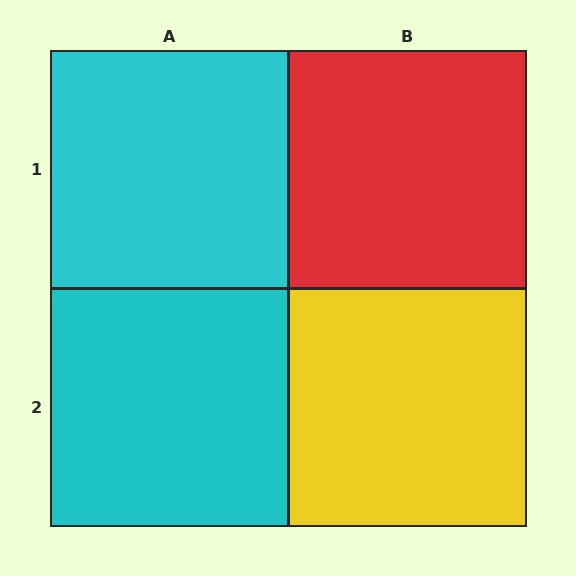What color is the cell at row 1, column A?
Cyan.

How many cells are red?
1 cell is red.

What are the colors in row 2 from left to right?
Cyan, yellow.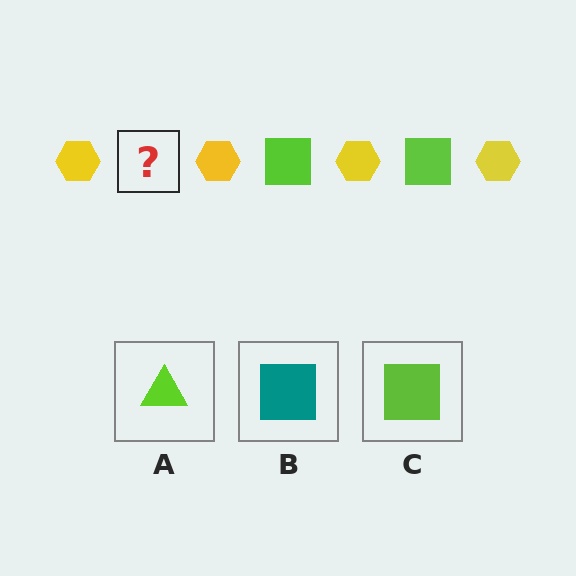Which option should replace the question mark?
Option C.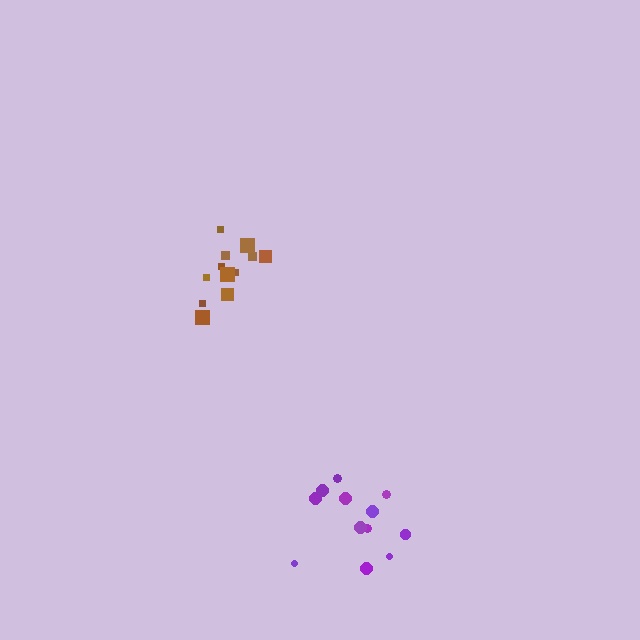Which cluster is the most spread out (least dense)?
Purple.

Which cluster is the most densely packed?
Brown.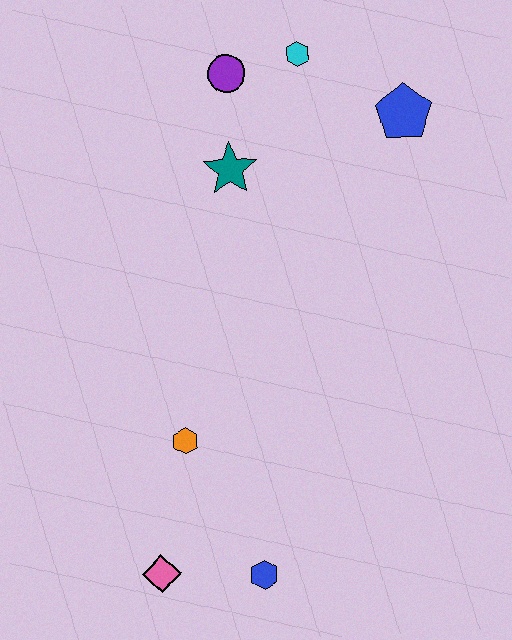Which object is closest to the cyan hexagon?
The purple circle is closest to the cyan hexagon.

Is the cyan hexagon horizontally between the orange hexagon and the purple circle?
No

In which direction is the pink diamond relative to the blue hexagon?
The pink diamond is to the left of the blue hexagon.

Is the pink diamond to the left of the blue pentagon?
Yes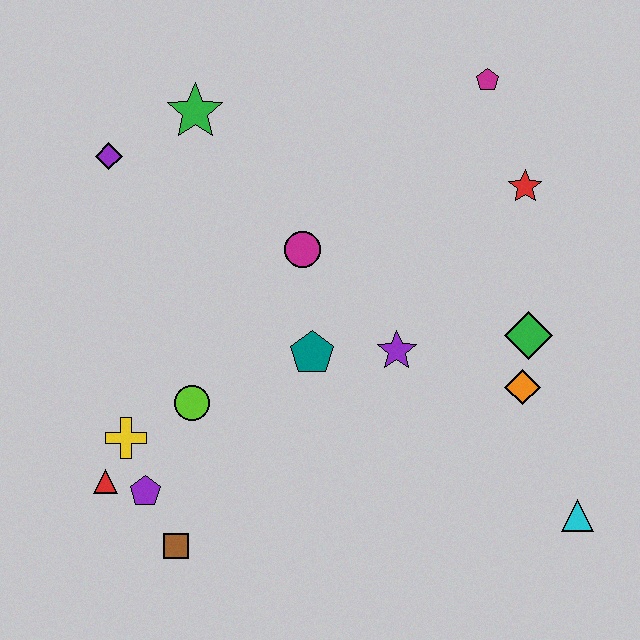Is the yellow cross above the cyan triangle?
Yes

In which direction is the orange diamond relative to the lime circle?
The orange diamond is to the right of the lime circle.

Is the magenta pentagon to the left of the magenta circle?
No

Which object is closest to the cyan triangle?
The orange diamond is closest to the cyan triangle.